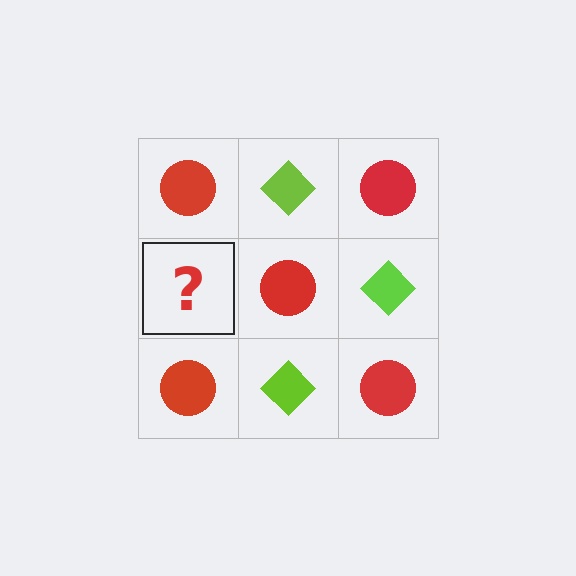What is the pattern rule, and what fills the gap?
The rule is that it alternates red circle and lime diamond in a checkerboard pattern. The gap should be filled with a lime diamond.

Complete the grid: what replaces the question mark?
The question mark should be replaced with a lime diamond.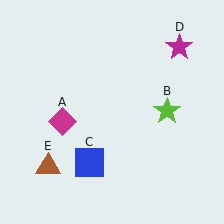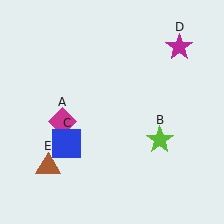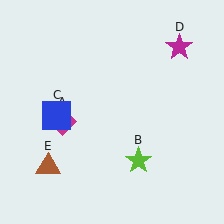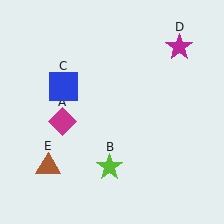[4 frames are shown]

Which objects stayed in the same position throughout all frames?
Magenta diamond (object A) and magenta star (object D) and brown triangle (object E) remained stationary.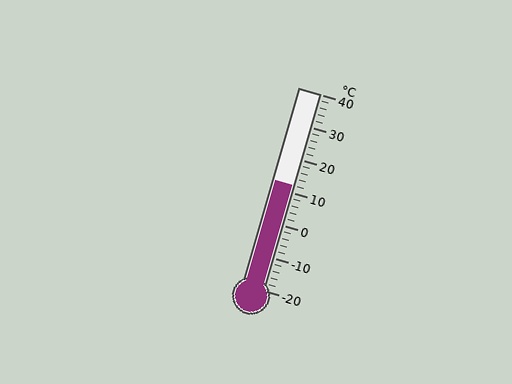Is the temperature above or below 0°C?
The temperature is above 0°C.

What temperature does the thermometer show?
The thermometer shows approximately 12°C.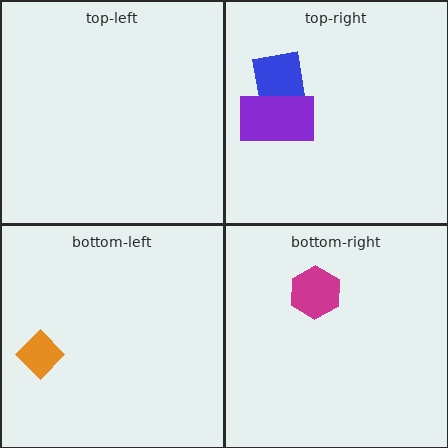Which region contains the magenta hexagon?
The bottom-right region.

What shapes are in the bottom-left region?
The orange diamond.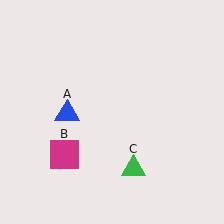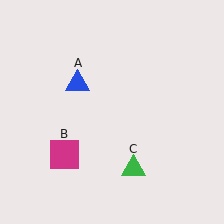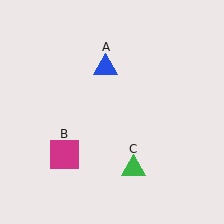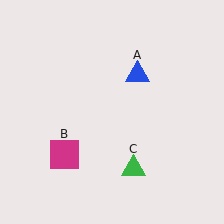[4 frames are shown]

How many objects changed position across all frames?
1 object changed position: blue triangle (object A).